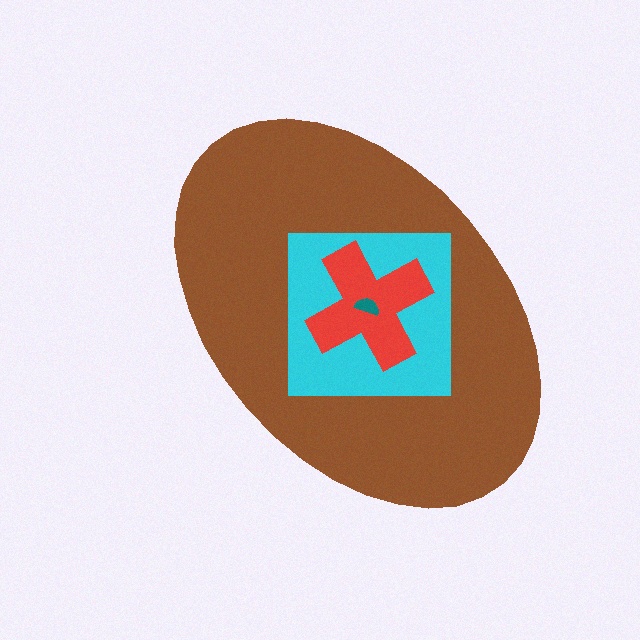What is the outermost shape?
The brown ellipse.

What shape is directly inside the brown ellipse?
The cyan square.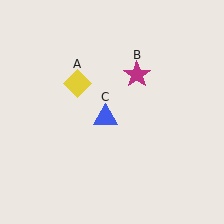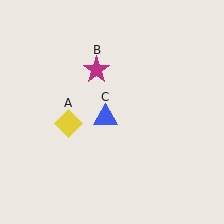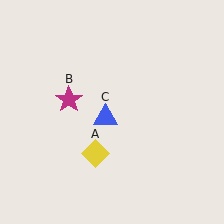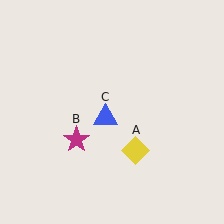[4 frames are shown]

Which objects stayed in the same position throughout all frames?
Blue triangle (object C) remained stationary.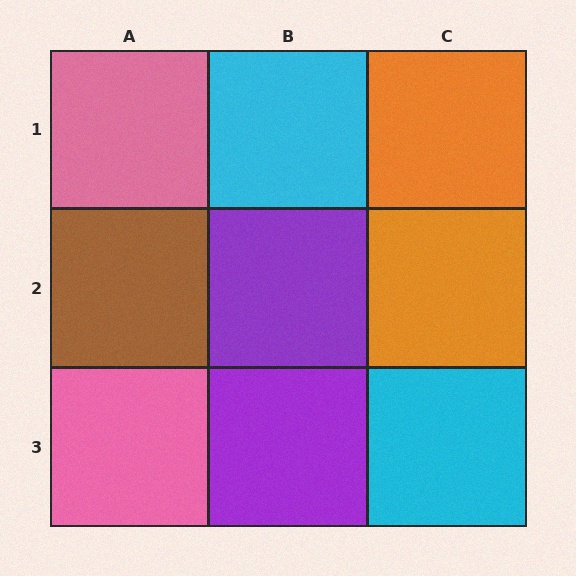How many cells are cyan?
2 cells are cyan.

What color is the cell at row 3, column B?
Purple.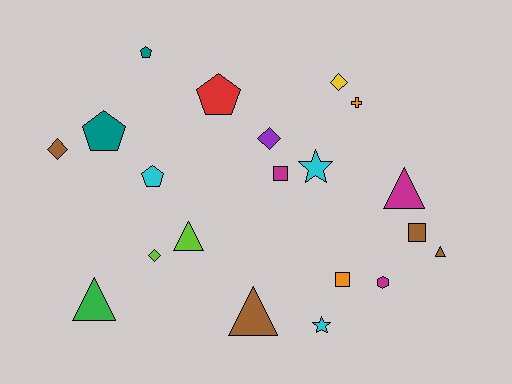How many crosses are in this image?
There is 1 cross.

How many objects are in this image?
There are 20 objects.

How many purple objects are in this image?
There is 1 purple object.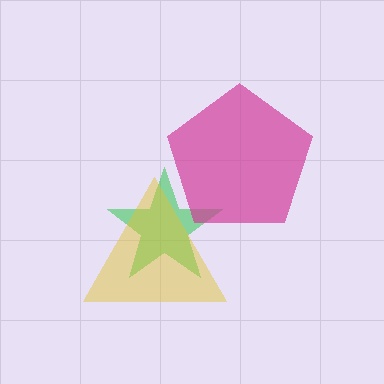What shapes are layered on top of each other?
The layered shapes are: a green star, a yellow triangle, a magenta pentagon.